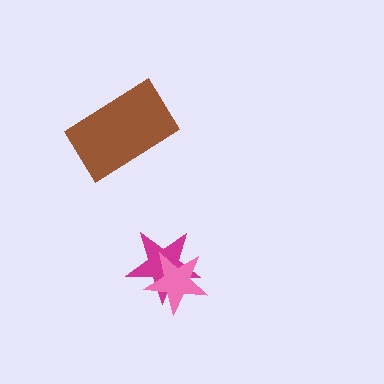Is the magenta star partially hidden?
Yes, it is partially covered by another shape.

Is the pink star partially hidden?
No, no other shape covers it.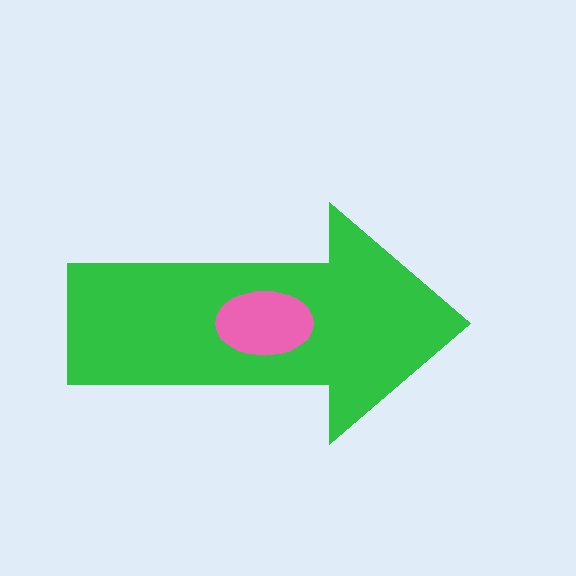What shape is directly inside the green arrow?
The pink ellipse.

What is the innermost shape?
The pink ellipse.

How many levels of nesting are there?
2.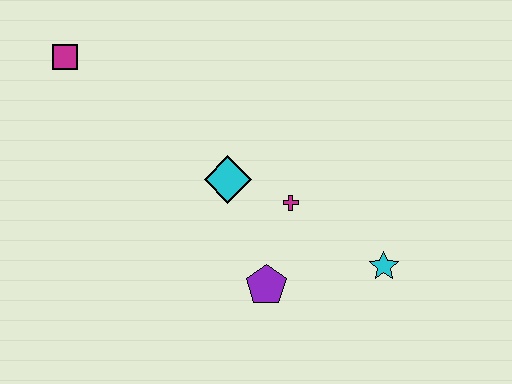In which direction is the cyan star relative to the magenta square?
The cyan star is to the right of the magenta square.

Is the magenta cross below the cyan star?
No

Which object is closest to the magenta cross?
The cyan diamond is closest to the magenta cross.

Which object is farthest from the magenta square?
The cyan star is farthest from the magenta square.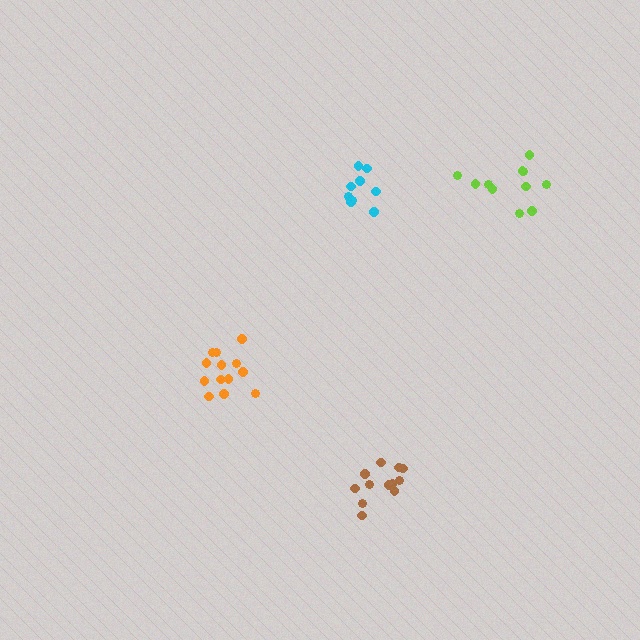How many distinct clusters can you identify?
There are 4 distinct clusters.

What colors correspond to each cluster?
The clusters are colored: brown, orange, lime, cyan.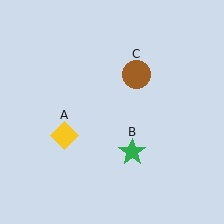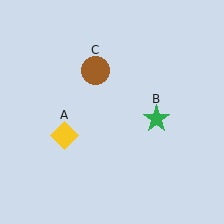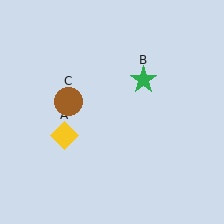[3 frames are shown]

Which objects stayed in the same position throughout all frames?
Yellow diamond (object A) remained stationary.